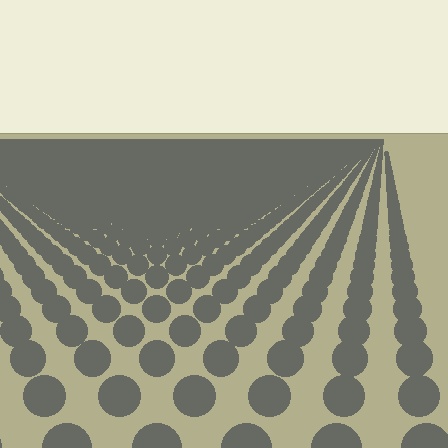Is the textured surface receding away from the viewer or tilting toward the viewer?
The surface is receding away from the viewer. Texture elements get smaller and denser toward the top.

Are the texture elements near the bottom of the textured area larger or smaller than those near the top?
Larger. Near the bottom, elements are closer to the viewer and appear at a bigger on-screen size.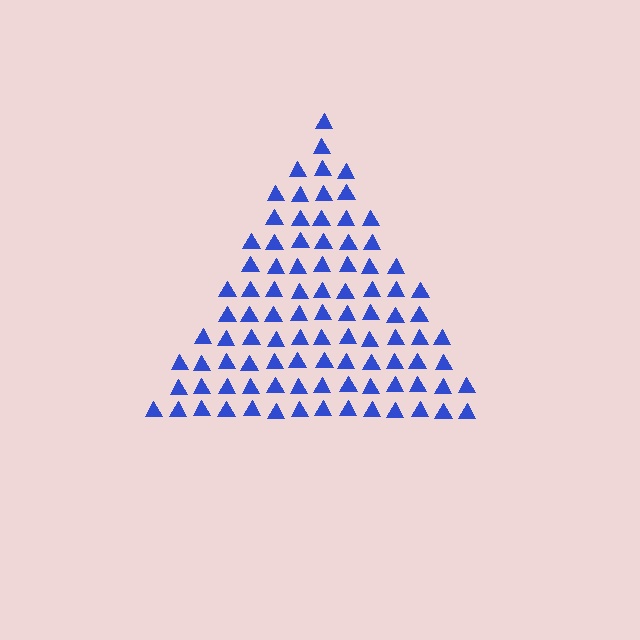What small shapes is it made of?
It is made of small triangles.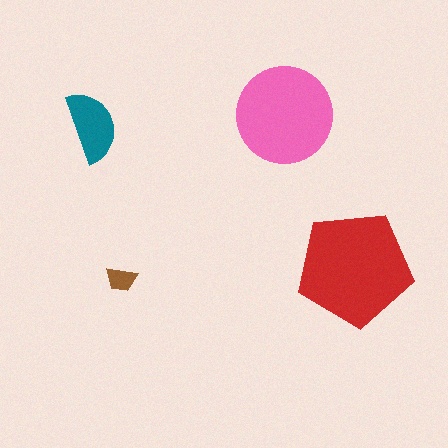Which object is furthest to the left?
The teal semicircle is leftmost.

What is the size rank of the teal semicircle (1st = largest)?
3rd.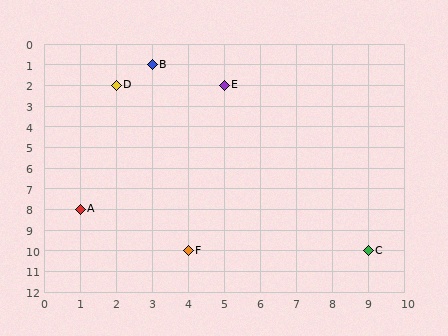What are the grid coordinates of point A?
Point A is at grid coordinates (1, 8).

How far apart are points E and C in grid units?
Points E and C are 4 columns and 8 rows apart (about 8.9 grid units diagonally).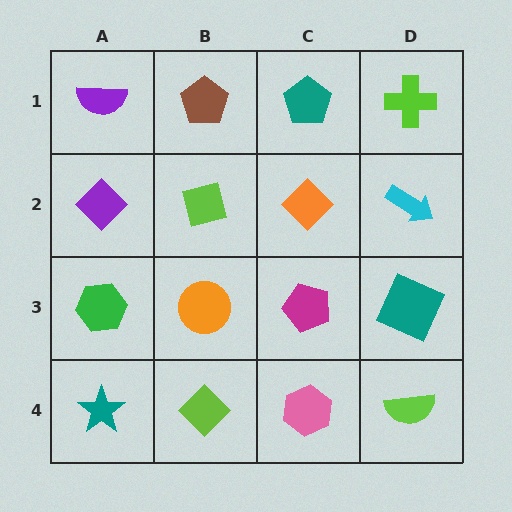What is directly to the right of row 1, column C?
A lime cross.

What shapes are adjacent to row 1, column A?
A purple diamond (row 2, column A), a brown pentagon (row 1, column B).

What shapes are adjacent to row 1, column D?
A cyan arrow (row 2, column D), a teal pentagon (row 1, column C).